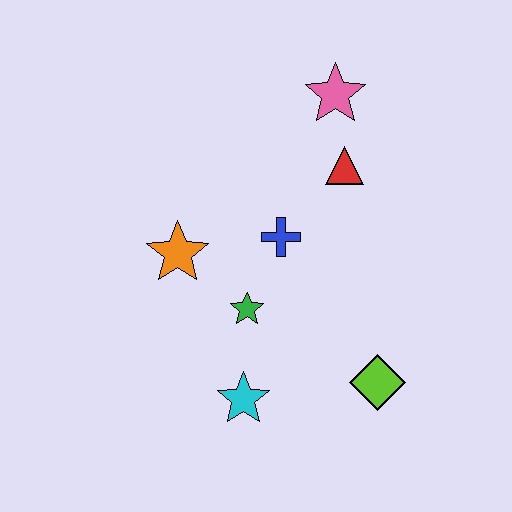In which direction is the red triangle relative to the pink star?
The red triangle is below the pink star.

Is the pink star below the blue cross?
No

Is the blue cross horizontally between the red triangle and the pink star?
No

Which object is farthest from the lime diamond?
The pink star is farthest from the lime diamond.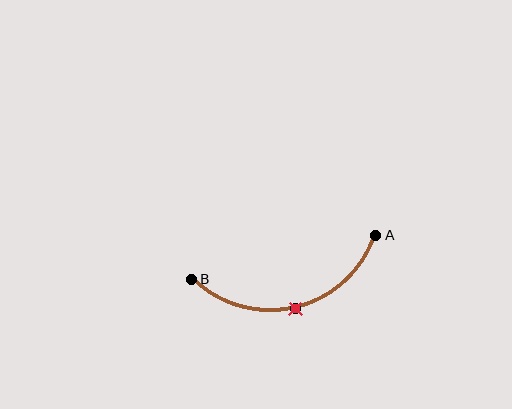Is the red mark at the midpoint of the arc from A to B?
Yes. The red mark lies on the arc at equal arc-length from both A and B — it is the arc midpoint.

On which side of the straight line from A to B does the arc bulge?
The arc bulges below the straight line connecting A and B.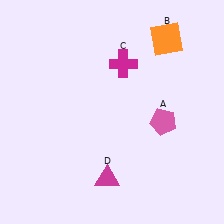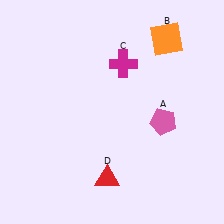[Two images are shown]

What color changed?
The triangle (D) changed from magenta in Image 1 to red in Image 2.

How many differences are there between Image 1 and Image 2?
There is 1 difference between the two images.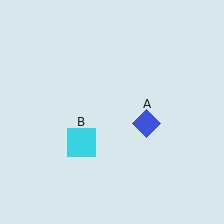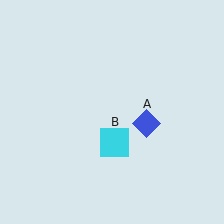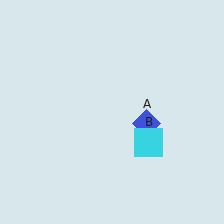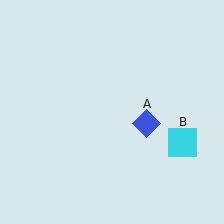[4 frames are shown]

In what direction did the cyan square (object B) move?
The cyan square (object B) moved right.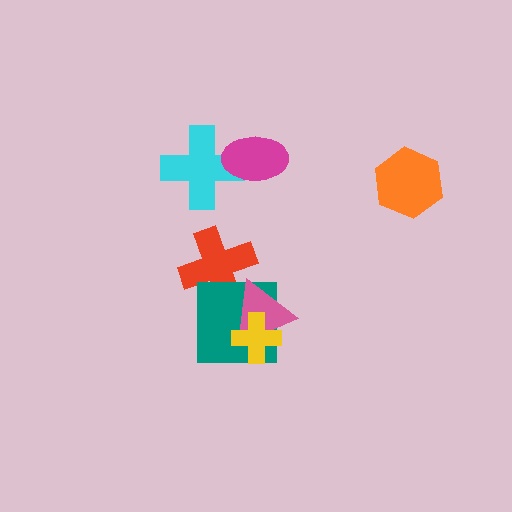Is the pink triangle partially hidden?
Yes, it is partially covered by another shape.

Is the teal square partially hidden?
Yes, it is partially covered by another shape.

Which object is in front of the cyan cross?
The magenta ellipse is in front of the cyan cross.